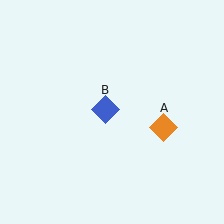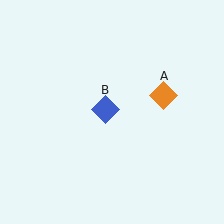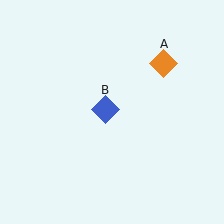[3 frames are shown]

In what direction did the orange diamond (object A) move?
The orange diamond (object A) moved up.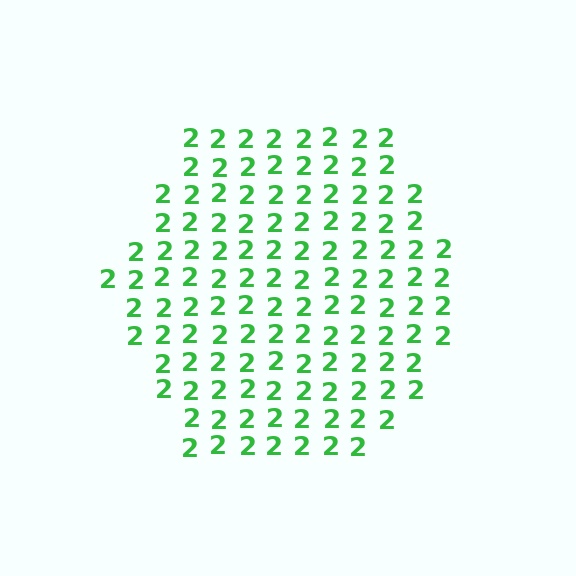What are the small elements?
The small elements are digit 2's.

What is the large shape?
The large shape is a hexagon.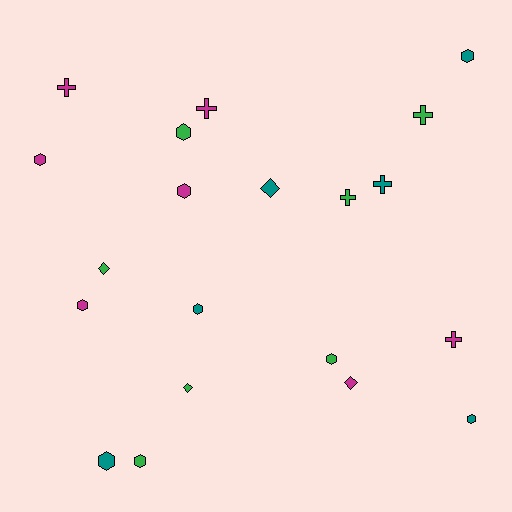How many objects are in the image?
There are 20 objects.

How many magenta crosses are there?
There are 3 magenta crosses.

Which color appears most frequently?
Magenta, with 7 objects.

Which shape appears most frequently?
Hexagon, with 10 objects.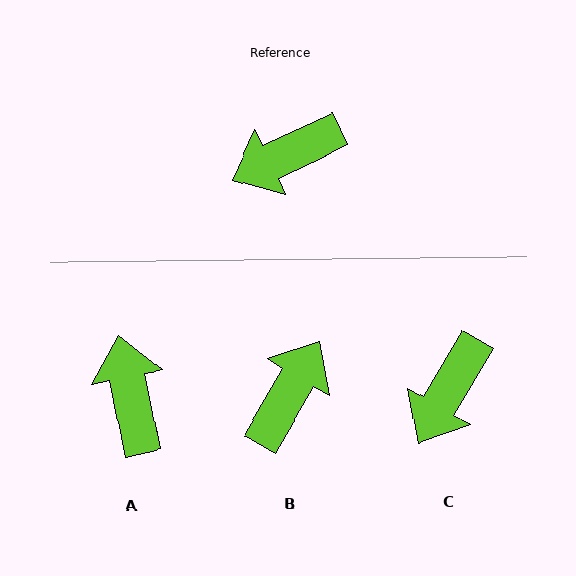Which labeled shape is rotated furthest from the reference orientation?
B, about 145 degrees away.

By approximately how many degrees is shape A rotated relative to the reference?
Approximately 103 degrees clockwise.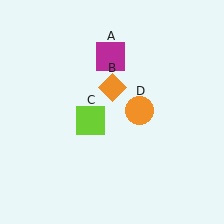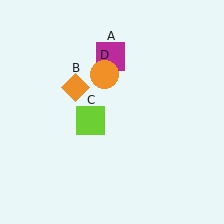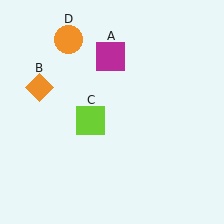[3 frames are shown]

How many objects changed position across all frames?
2 objects changed position: orange diamond (object B), orange circle (object D).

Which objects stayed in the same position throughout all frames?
Magenta square (object A) and lime square (object C) remained stationary.